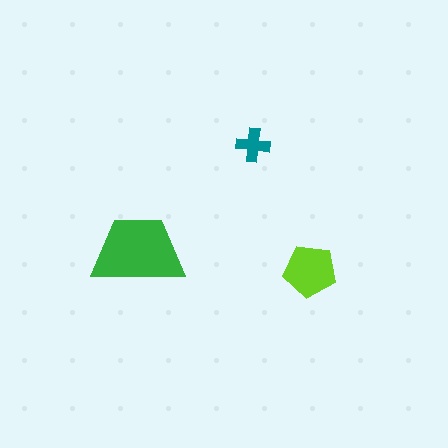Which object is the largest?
The green trapezoid.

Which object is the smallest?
The teal cross.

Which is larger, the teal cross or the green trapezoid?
The green trapezoid.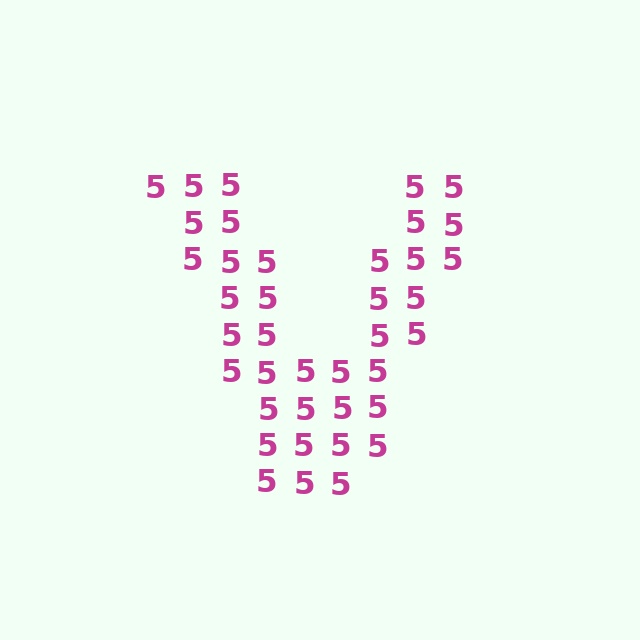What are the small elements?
The small elements are digit 5's.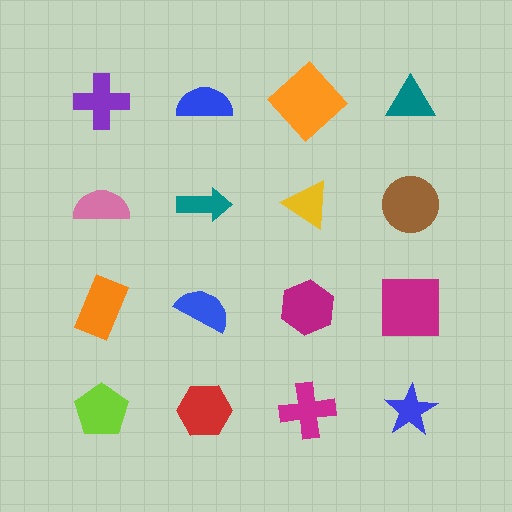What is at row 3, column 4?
A magenta square.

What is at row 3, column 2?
A blue semicircle.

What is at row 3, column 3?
A magenta hexagon.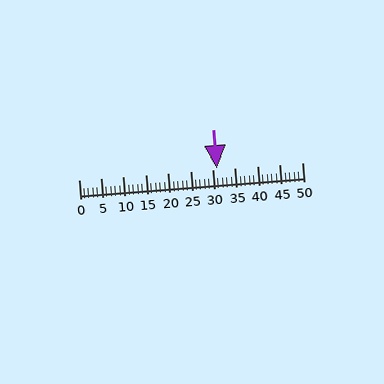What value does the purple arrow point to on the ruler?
The purple arrow points to approximately 31.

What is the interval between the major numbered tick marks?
The major tick marks are spaced 5 units apart.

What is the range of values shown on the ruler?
The ruler shows values from 0 to 50.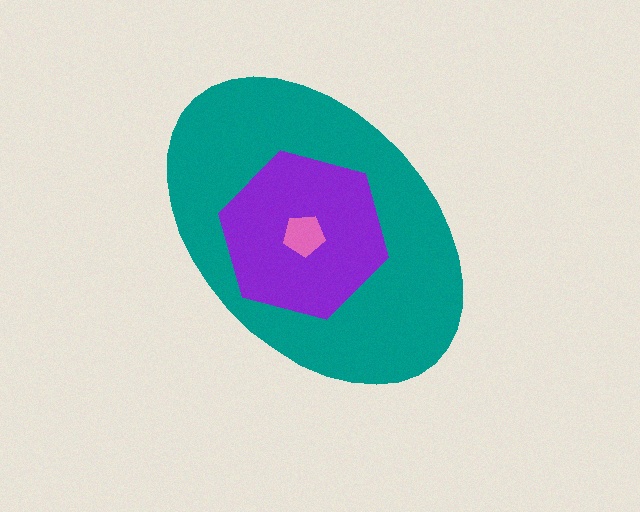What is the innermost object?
The pink pentagon.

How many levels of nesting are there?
3.